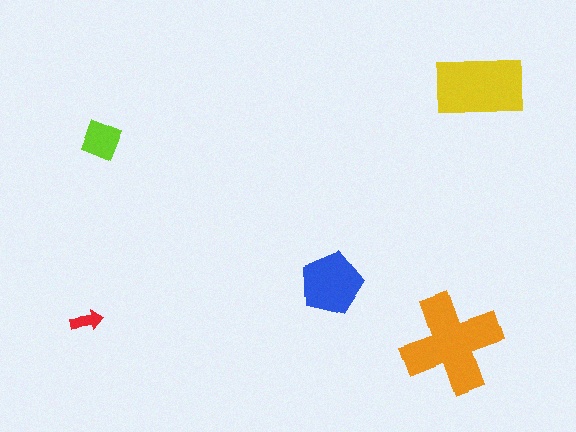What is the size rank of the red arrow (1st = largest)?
5th.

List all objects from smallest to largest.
The red arrow, the lime diamond, the blue pentagon, the yellow rectangle, the orange cross.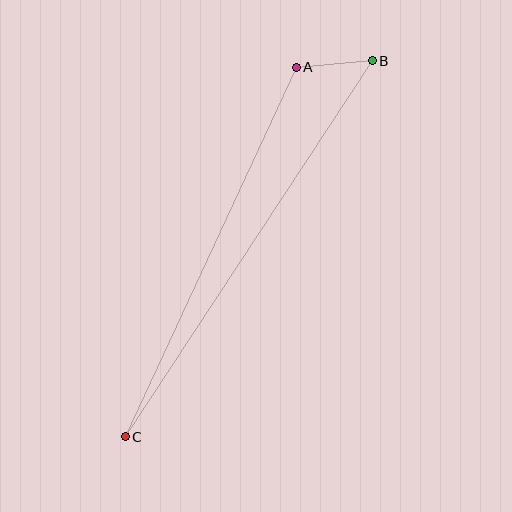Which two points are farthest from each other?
Points B and C are farthest from each other.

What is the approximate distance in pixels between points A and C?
The distance between A and C is approximately 408 pixels.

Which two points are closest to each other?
Points A and B are closest to each other.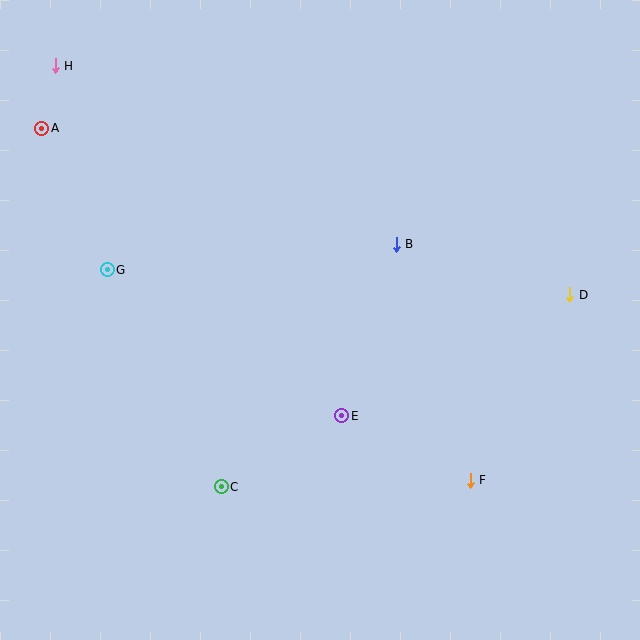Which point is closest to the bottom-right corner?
Point F is closest to the bottom-right corner.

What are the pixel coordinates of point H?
Point H is at (55, 66).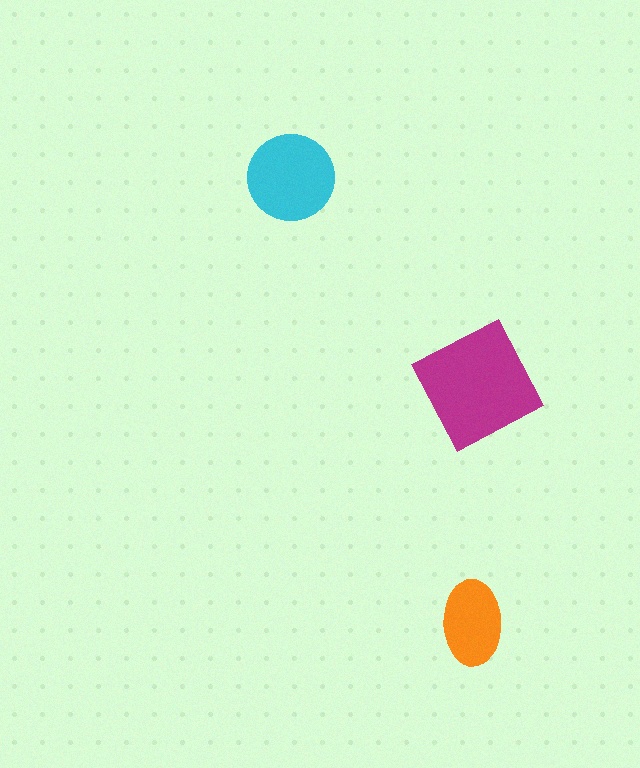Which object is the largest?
The magenta square.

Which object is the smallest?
The orange ellipse.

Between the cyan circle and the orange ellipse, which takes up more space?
The cyan circle.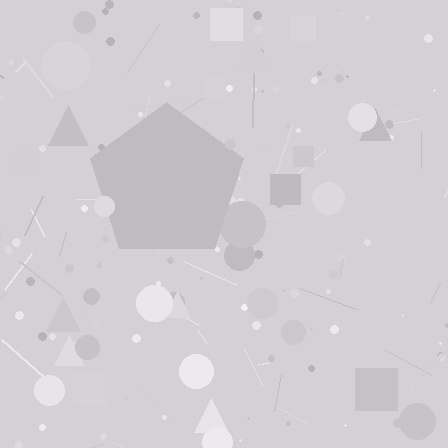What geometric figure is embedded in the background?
A pentagon is embedded in the background.